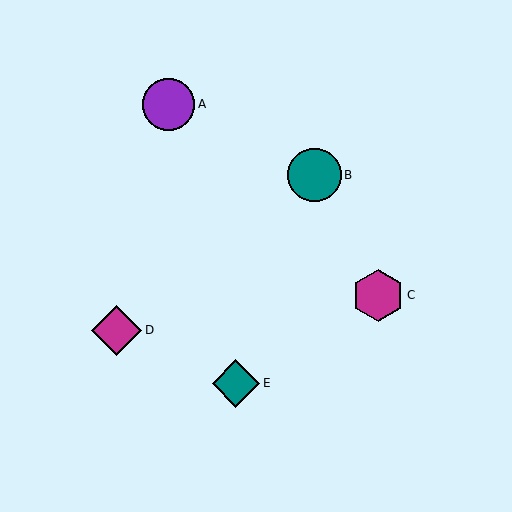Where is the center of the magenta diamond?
The center of the magenta diamond is at (117, 330).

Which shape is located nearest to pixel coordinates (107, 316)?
The magenta diamond (labeled D) at (117, 330) is nearest to that location.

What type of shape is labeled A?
Shape A is a purple circle.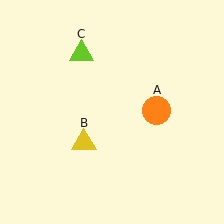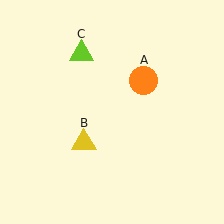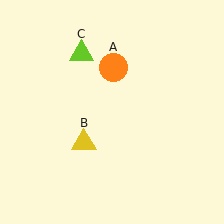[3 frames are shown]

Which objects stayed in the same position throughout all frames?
Yellow triangle (object B) and lime triangle (object C) remained stationary.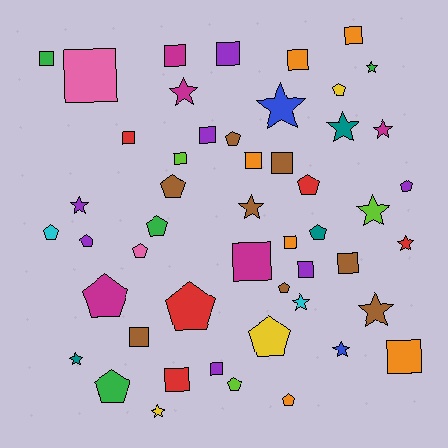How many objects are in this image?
There are 50 objects.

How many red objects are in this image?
There are 5 red objects.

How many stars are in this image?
There are 14 stars.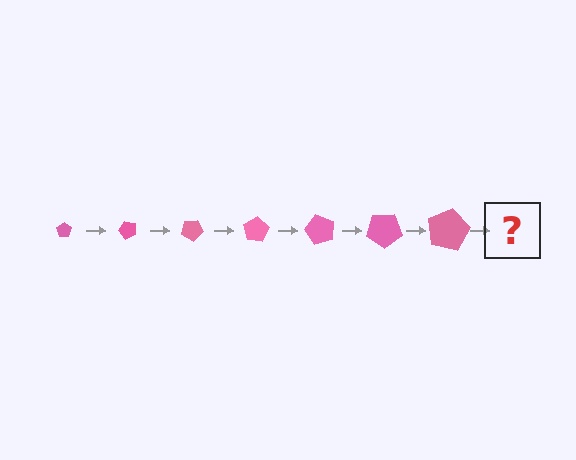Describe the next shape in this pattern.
It should be a pentagon, larger than the previous one and rotated 350 degrees from the start.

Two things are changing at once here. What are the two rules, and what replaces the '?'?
The two rules are that the pentagon grows larger each step and it rotates 50 degrees each step. The '?' should be a pentagon, larger than the previous one and rotated 350 degrees from the start.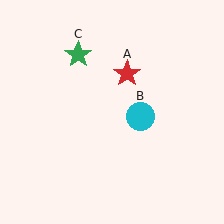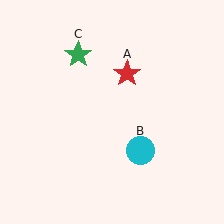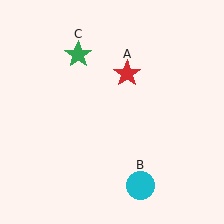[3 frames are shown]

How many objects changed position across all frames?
1 object changed position: cyan circle (object B).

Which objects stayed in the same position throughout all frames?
Red star (object A) and green star (object C) remained stationary.